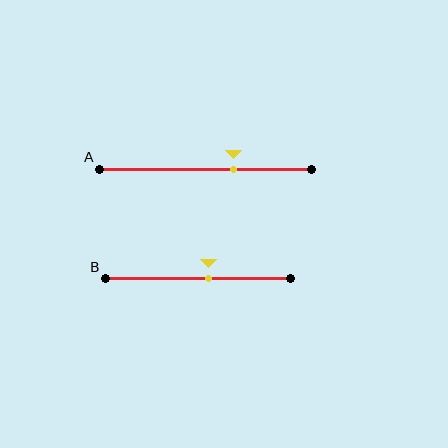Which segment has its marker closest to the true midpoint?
Segment B has its marker closest to the true midpoint.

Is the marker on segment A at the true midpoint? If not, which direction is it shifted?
No, the marker on segment A is shifted to the right by about 13% of the segment length.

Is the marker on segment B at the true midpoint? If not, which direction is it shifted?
No, the marker on segment B is shifted to the right by about 6% of the segment length.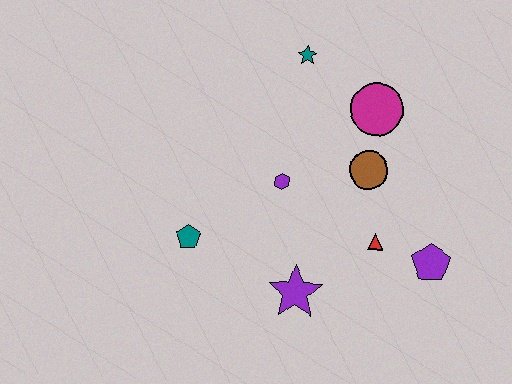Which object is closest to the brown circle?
The magenta circle is closest to the brown circle.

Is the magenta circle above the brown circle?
Yes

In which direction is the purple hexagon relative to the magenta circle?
The purple hexagon is to the left of the magenta circle.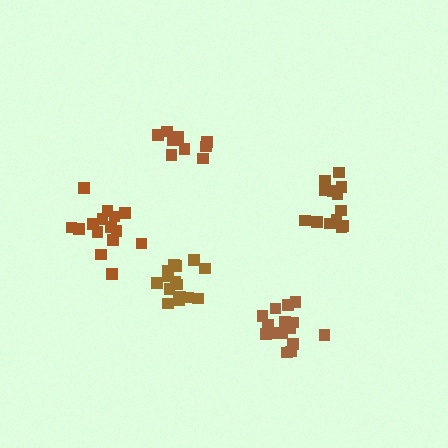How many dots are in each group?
Group 1: 10 dots, Group 2: 13 dots, Group 3: 15 dots, Group 4: 15 dots, Group 5: 15 dots (68 total).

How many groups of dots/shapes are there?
There are 5 groups.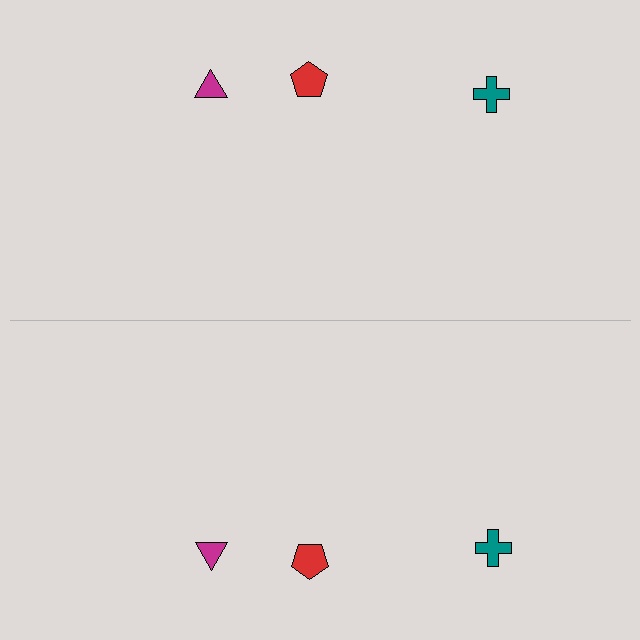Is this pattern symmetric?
Yes, this pattern has bilateral (reflection) symmetry.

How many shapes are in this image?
There are 6 shapes in this image.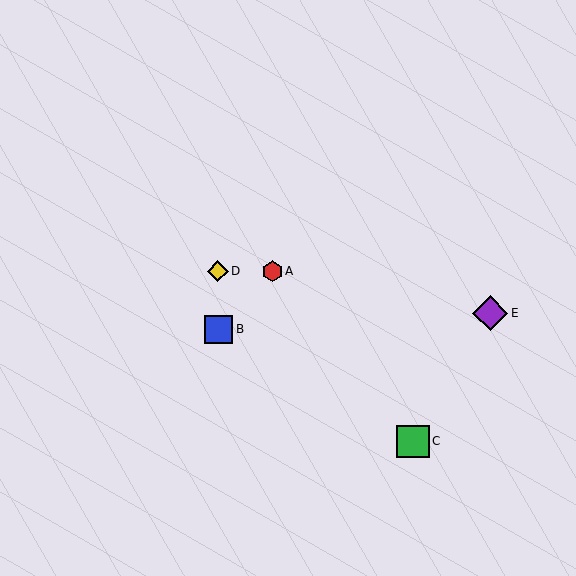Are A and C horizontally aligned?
No, A is at y≈271 and C is at y≈441.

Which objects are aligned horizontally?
Objects A, D are aligned horizontally.